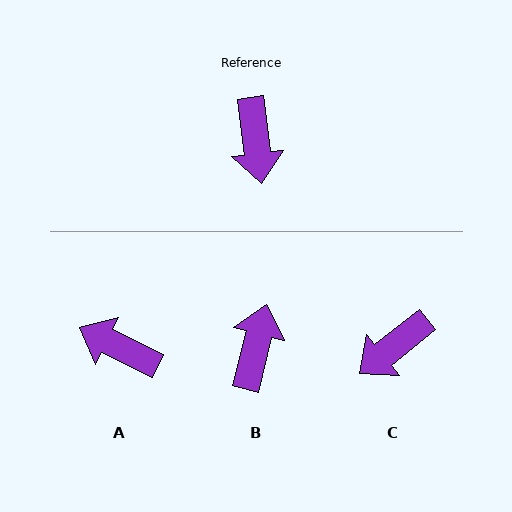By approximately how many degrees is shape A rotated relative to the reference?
Approximately 123 degrees clockwise.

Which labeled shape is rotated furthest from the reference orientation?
B, about 159 degrees away.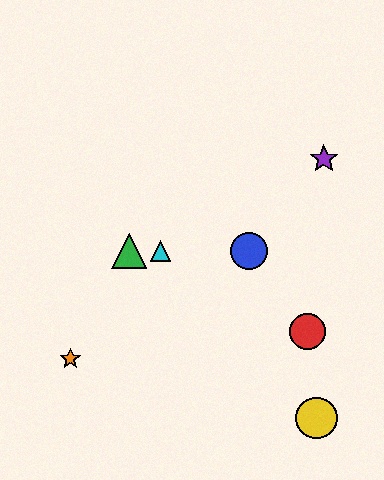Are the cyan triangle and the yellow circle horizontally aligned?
No, the cyan triangle is at y≈251 and the yellow circle is at y≈418.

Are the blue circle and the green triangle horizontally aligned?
Yes, both are at y≈251.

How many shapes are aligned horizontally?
3 shapes (the blue circle, the green triangle, the cyan triangle) are aligned horizontally.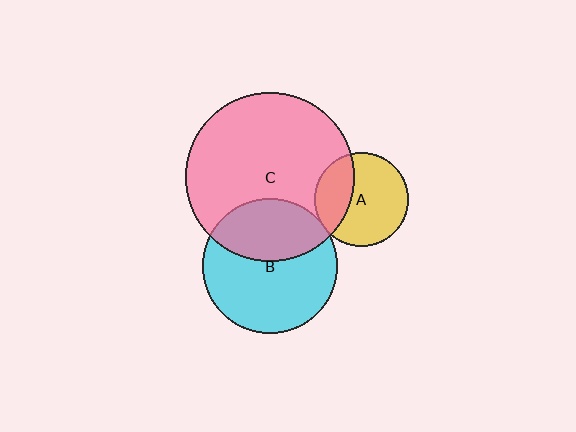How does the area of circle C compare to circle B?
Approximately 1.6 times.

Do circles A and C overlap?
Yes.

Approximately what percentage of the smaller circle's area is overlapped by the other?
Approximately 30%.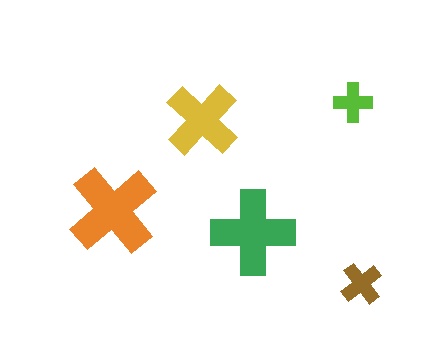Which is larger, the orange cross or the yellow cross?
The orange one.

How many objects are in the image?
There are 5 objects in the image.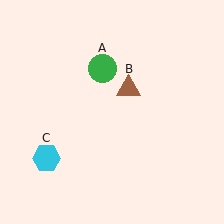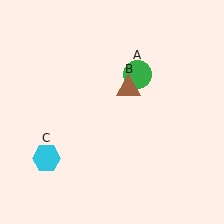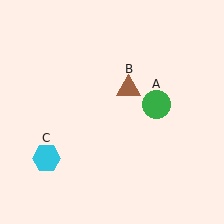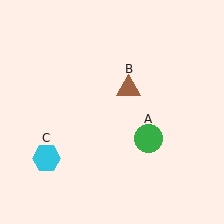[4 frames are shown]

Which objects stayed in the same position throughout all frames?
Brown triangle (object B) and cyan hexagon (object C) remained stationary.